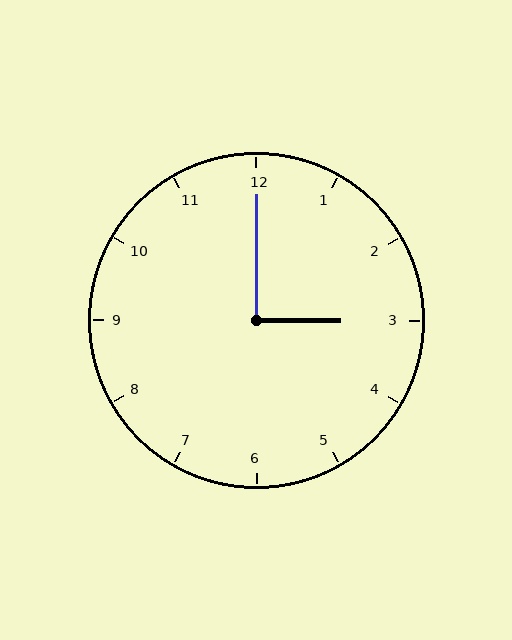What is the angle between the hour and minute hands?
Approximately 90 degrees.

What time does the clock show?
3:00.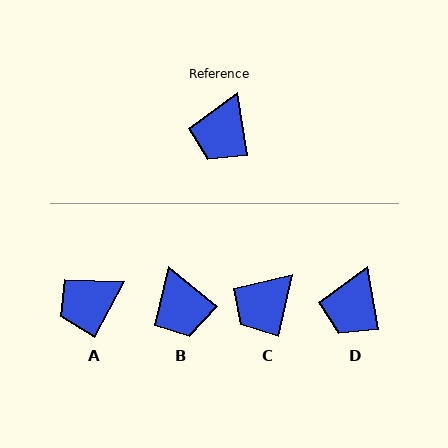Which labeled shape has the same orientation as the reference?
D.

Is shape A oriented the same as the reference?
No, it is off by about 38 degrees.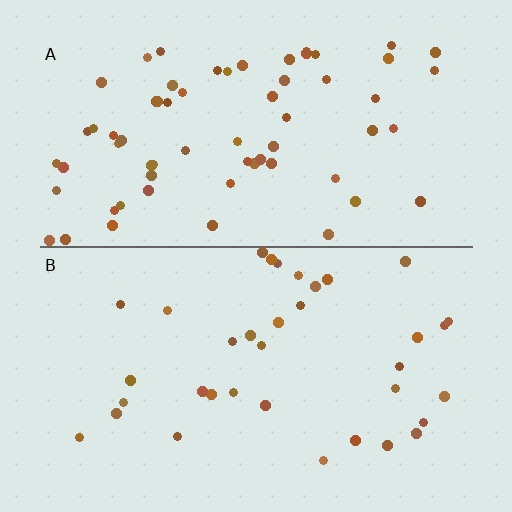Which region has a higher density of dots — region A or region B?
A (the top).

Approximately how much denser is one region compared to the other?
Approximately 1.8× — region A over region B.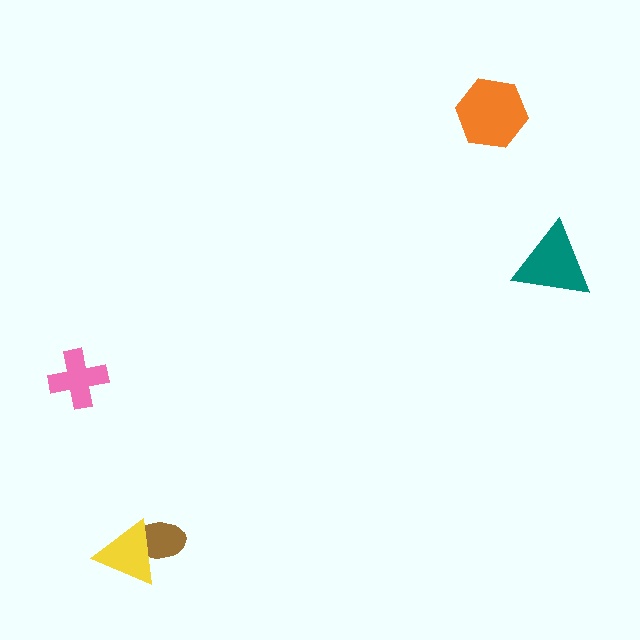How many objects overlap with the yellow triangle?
1 object overlaps with the yellow triangle.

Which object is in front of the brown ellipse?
The yellow triangle is in front of the brown ellipse.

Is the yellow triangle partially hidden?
No, no other shape covers it.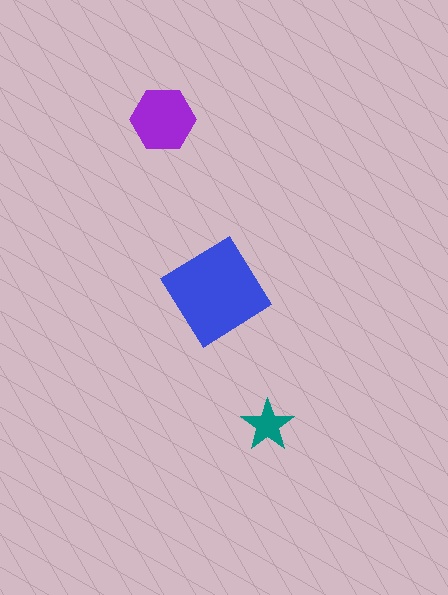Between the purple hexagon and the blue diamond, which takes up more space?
The blue diamond.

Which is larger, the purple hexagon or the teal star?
The purple hexagon.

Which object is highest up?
The purple hexagon is topmost.